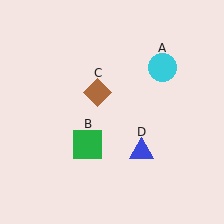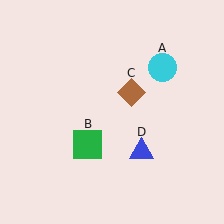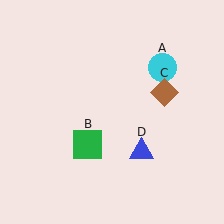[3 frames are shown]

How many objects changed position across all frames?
1 object changed position: brown diamond (object C).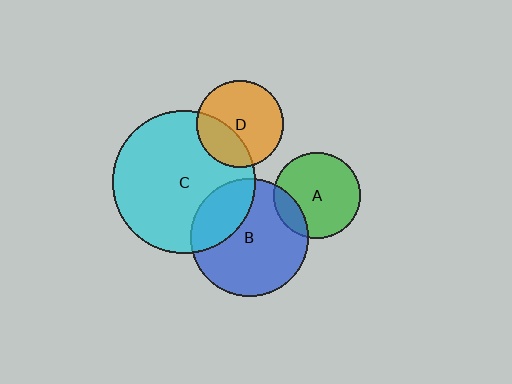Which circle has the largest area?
Circle C (cyan).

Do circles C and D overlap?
Yes.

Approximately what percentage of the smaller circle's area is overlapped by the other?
Approximately 30%.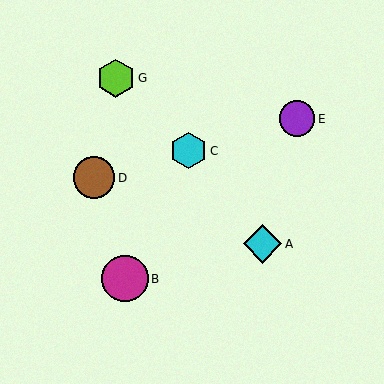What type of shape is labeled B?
Shape B is a magenta circle.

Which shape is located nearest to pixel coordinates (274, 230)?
The cyan diamond (labeled A) at (262, 244) is nearest to that location.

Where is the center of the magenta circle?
The center of the magenta circle is at (125, 279).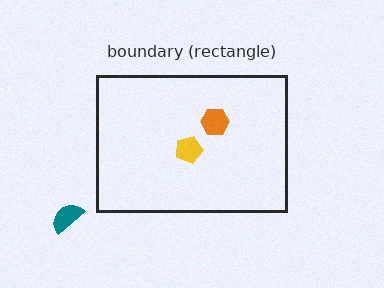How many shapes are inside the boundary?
2 inside, 1 outside.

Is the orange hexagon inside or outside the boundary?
Inside.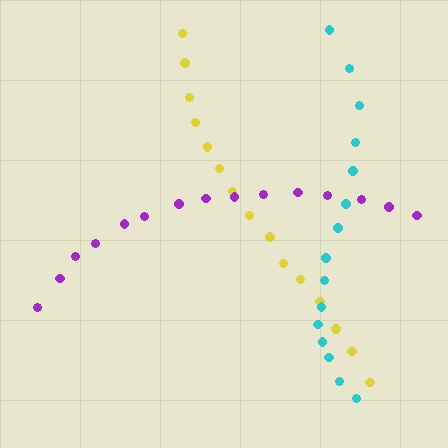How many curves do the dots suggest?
There are 3 distinct paths.